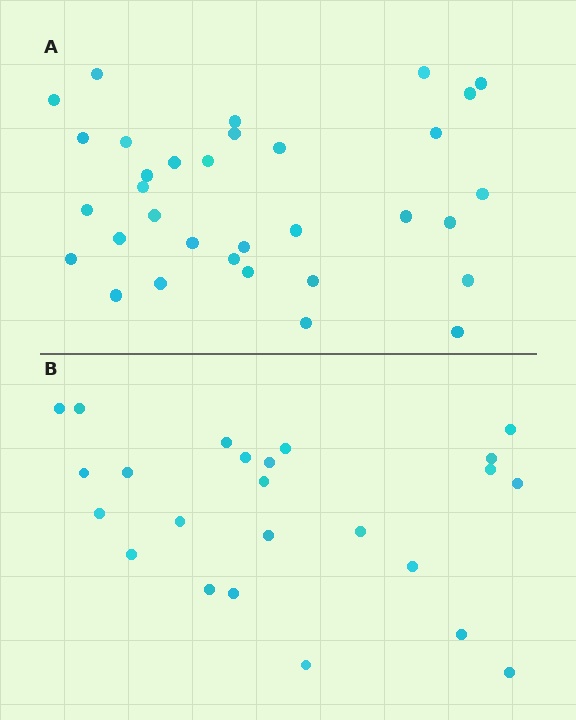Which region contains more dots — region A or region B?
Region A (the top region) has more dots.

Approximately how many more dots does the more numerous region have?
Region A has roughly 8 or so more dots than region B.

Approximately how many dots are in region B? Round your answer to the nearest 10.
About 20 dots. (The exact count is 24, which rounds to 20.)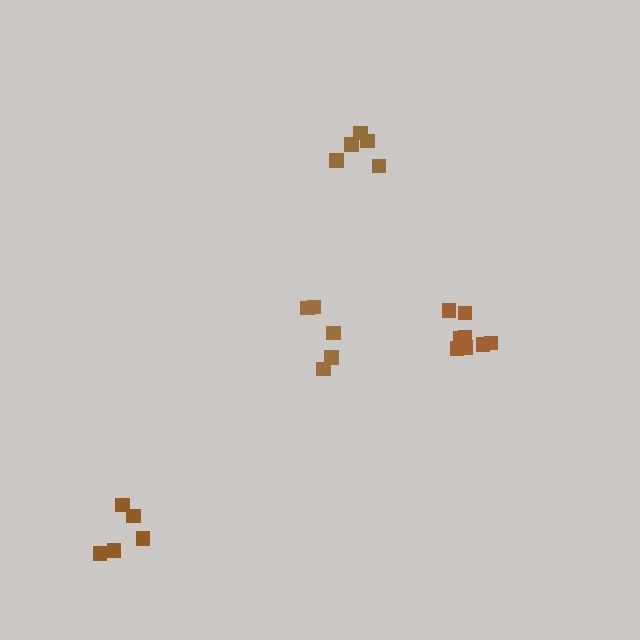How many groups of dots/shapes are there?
There are 4 groups.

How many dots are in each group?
Group 1: 5 dots, Group 2: 5 dots, Group 3: 8 dots, Group 4: 5 dots (23 total).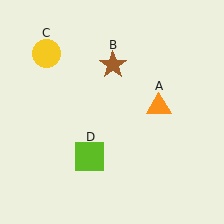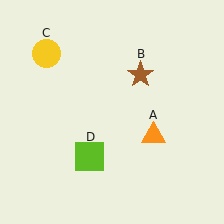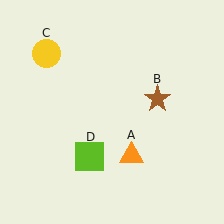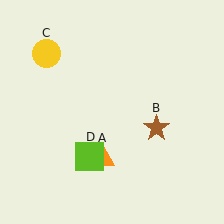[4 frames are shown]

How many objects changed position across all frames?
2 objects changed position: orange triangle (object A), brown star (object B).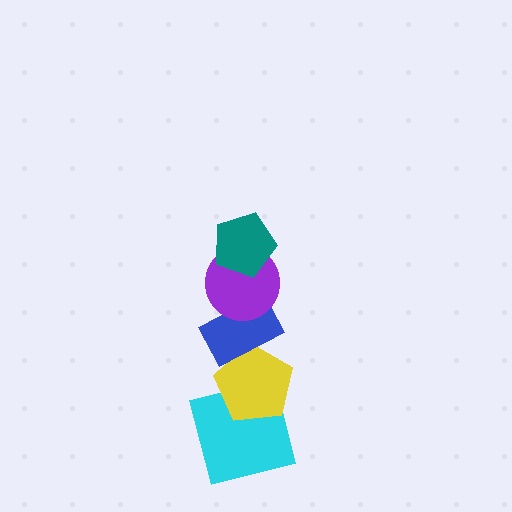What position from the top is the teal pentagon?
The teal pentagon is 1st from the top.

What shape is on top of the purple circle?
The teal pentagon is on top of the purple circle.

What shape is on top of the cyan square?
The yellow pentagon is on top of the cyan square.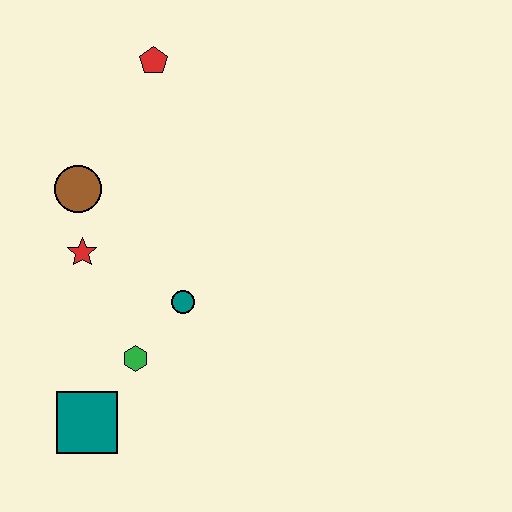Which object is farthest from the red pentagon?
The teal square is farthest from the red pentagon.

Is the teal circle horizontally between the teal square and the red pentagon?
No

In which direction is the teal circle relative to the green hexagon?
The teal circle is above the green hexagon.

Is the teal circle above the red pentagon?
No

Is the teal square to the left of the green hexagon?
Yes